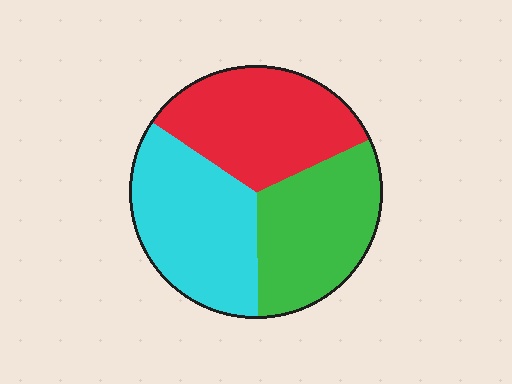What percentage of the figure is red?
Red takes up between a third and a half of the figure.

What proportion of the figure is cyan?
Cyan covers roughly 35% of the figure.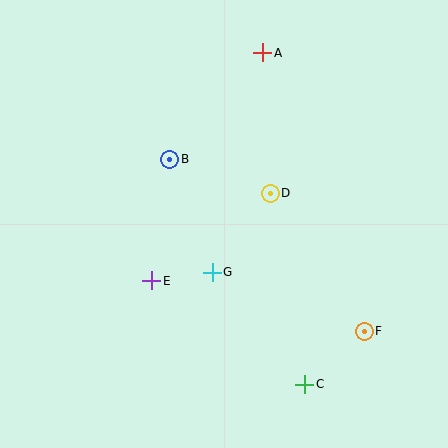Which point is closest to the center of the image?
Point G at (212, 272) is closest to the center.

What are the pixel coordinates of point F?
Point F is at (364, 331).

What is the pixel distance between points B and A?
The distance between B and A is 141 pixels.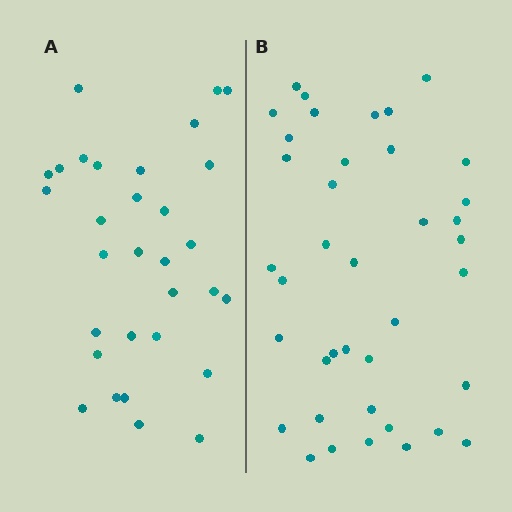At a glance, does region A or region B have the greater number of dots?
Region B (the right region) has more dots.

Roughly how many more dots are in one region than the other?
Region B has roughly 8 or so more dots than region A.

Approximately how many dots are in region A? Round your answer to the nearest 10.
About 30 dots. (The exact count is 31, which rounds to 30.)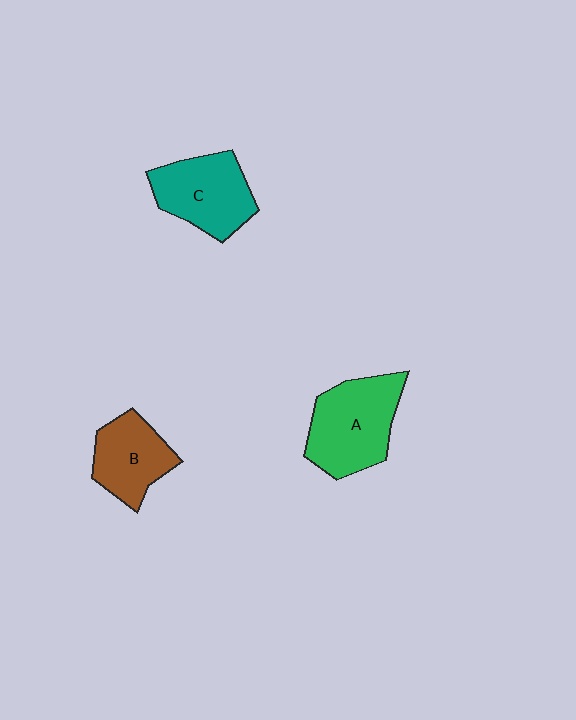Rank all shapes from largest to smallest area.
From largest to smallest: A (green), C (teal), B (brown).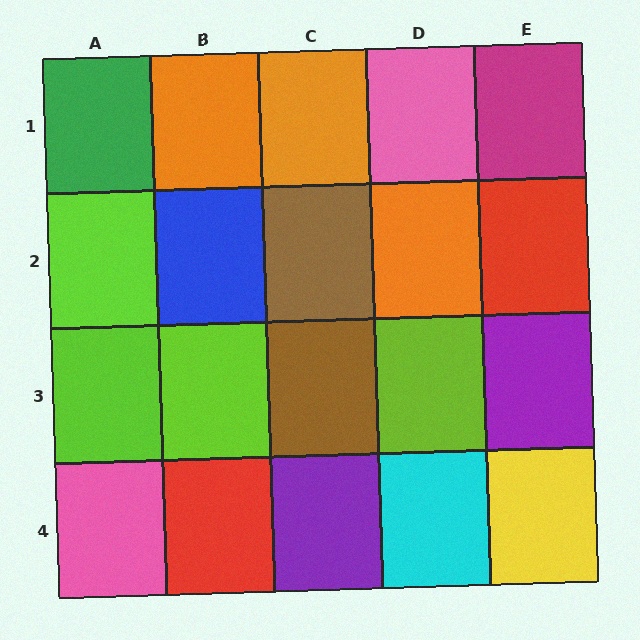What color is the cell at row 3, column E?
Purple.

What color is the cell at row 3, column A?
Lime.